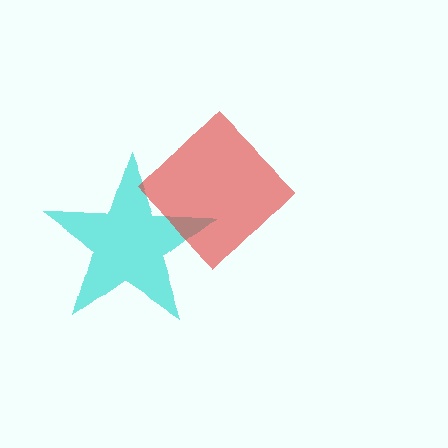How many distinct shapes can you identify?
There are 2 distinct shapes: a cyan star, a red diamond.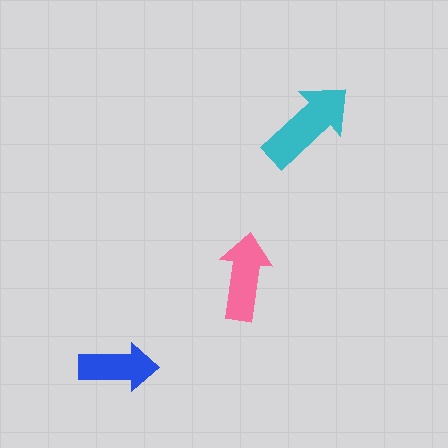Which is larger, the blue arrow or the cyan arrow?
The cyan one.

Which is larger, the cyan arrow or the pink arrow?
The cyan one.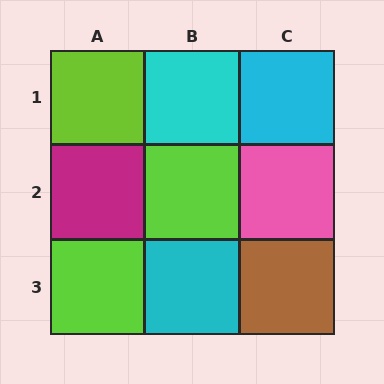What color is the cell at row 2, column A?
Magenta.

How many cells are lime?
3 cells are lime.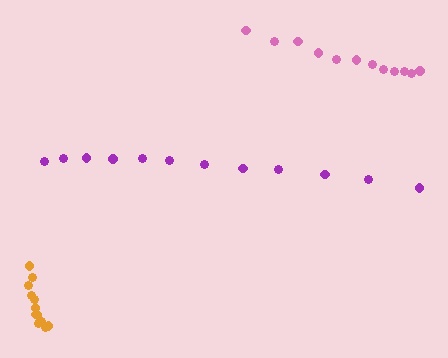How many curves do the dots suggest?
There are 3 distinct paths.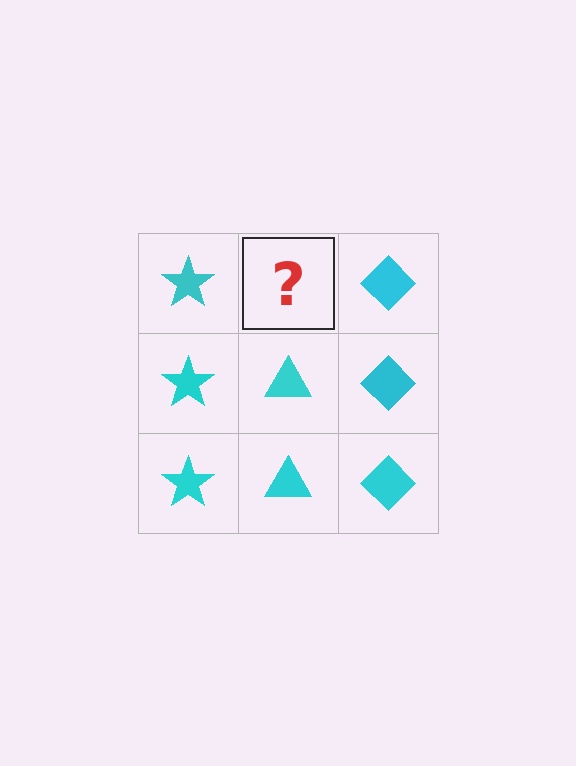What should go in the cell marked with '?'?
The missing cell should contain a cyan triangle.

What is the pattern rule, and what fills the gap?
The rule is that each column has a consistent shape. The gap should be filled with a cyan triangle.